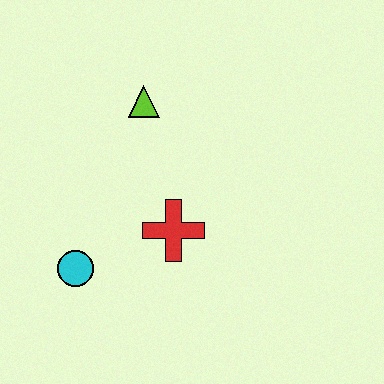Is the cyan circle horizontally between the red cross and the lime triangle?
No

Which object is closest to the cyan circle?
The red cross is closest to the cyan circle.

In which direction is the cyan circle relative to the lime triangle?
The cyan circle is below the lime triangle.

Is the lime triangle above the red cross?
Yes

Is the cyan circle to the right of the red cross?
No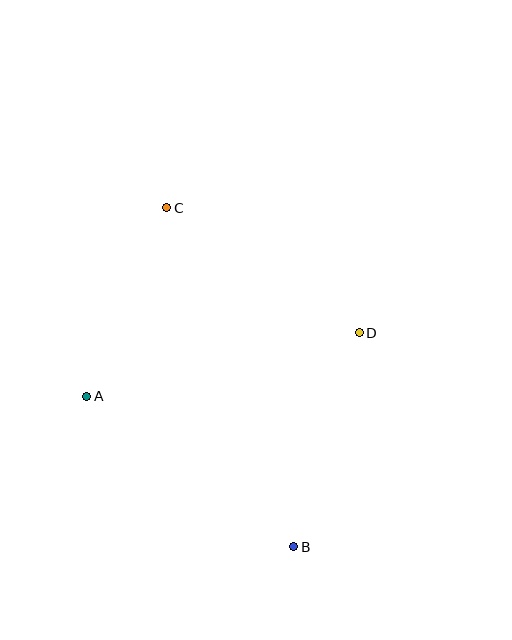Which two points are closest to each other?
Points A and C are closest to each other.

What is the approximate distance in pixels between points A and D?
The distance between A and D is approximately 280 pixels.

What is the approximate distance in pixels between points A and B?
The distance between A and B is approximately 256 pixels.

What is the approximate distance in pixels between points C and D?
The distance between C and D is approximately 230 pixels.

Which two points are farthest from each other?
Points B and C are farthest from each other.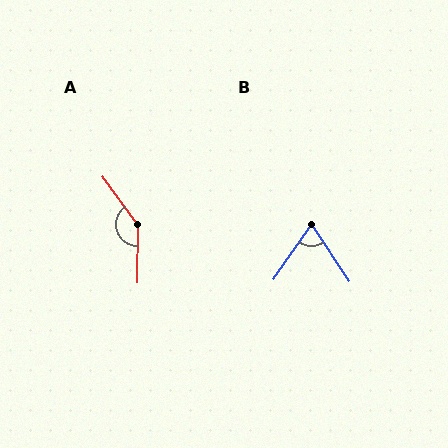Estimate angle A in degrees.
Approximately 144 degrees.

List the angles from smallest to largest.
B (69°), A (144°).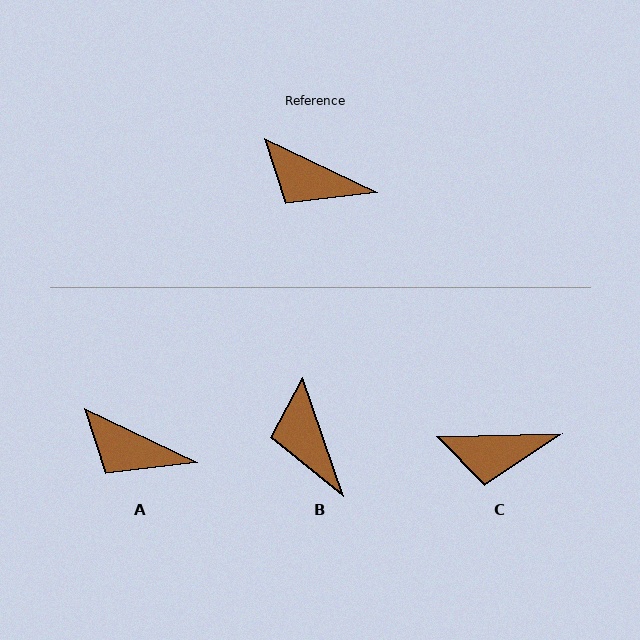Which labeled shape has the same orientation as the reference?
A.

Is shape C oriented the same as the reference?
No, it is off by about 26 degrees.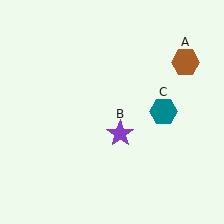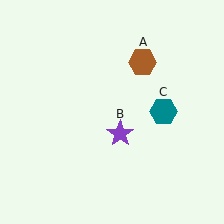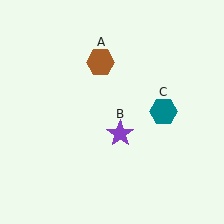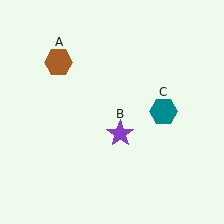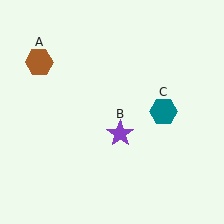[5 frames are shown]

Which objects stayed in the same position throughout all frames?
Purple star (object B) and teal hexagon (object C) remained stationary.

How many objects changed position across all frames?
1 object changed position: brown hexagon (object A).